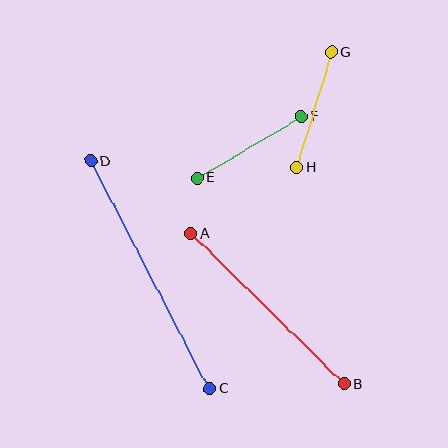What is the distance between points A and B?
The distance is approximately 215 pixels.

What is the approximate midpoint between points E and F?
The midpoint is at approximately (249, 147) pixels.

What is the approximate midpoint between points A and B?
The midpoint is at approximately (267, 309) pixels.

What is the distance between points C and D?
The distance is approximately 257 pixels.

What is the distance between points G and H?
The distance is approximately 121 pixels.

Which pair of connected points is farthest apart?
Points C and D are farthest apart.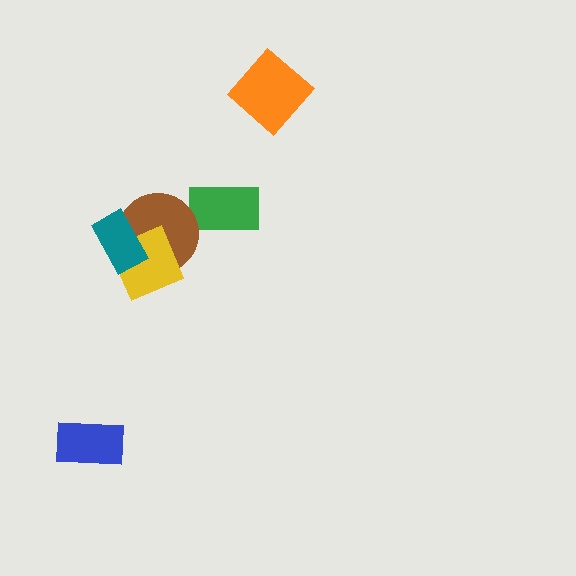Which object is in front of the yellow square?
The teal rectangle is in front of the yellow square.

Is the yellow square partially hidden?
Yes, it is partially covered by another shape.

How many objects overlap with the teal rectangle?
2 objects overlap with the teal rectangle.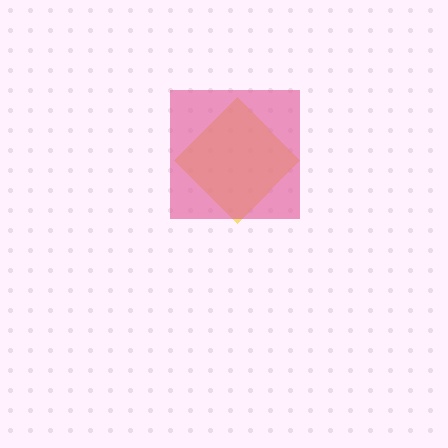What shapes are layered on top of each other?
The layered shapes are: a yellow diamond, a pink square.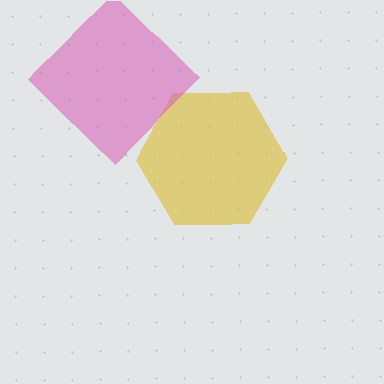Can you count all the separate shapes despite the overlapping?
Yes, there are 2 separate shapes.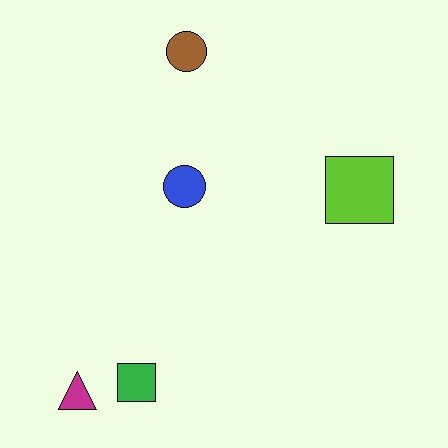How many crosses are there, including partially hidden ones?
There are no crosses.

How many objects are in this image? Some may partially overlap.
There are 5 objects.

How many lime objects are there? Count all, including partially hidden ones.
There is 1 lime object.